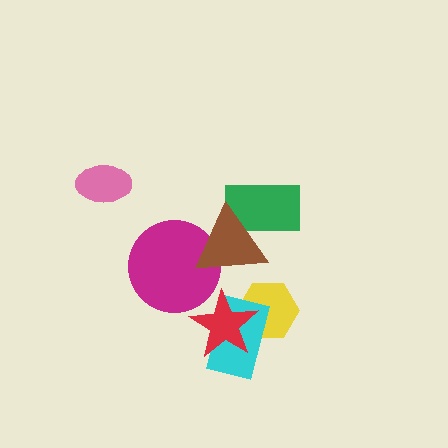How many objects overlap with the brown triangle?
2 objects overlap with the brown triangle.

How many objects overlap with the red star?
2 objects overlap with the red star.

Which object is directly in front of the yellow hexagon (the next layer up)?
The cyan rectangle is directly in front of the yellow hexagon.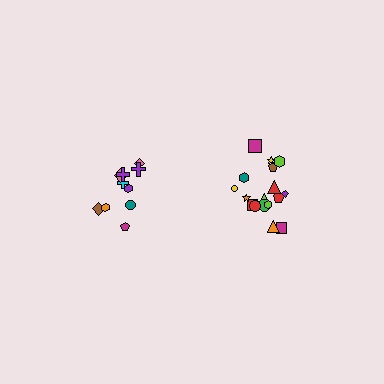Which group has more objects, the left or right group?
The right group.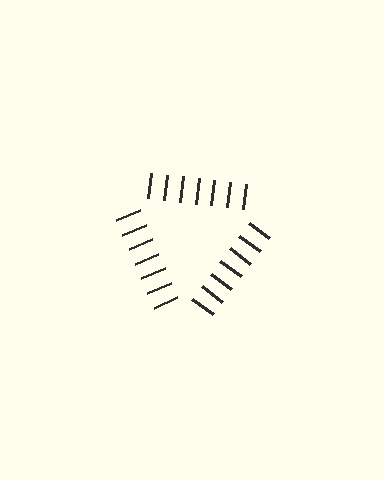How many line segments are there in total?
21 — 7 along each of the 3 edges.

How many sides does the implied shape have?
3 sides — the line-ends trace a triangle.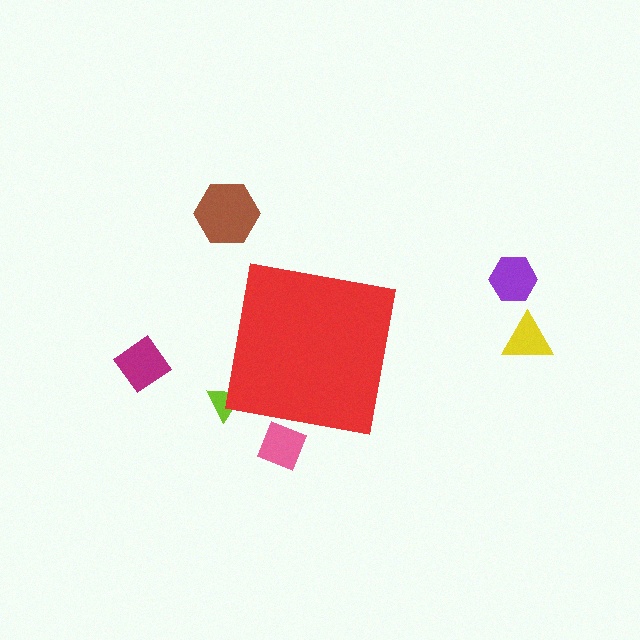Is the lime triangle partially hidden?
Yes, the lime triangle is partially hidden behind the red square.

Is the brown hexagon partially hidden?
No, the brown hexagon is fully visible.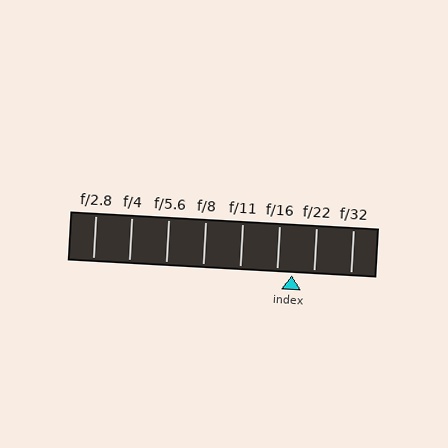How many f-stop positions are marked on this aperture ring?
There are 8 f-stop positions marked.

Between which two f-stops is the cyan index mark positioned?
The index mark is between f/16 and f/22.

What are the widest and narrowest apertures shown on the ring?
The widest aperture shown is f/2.8 and the narrowest is f/32.